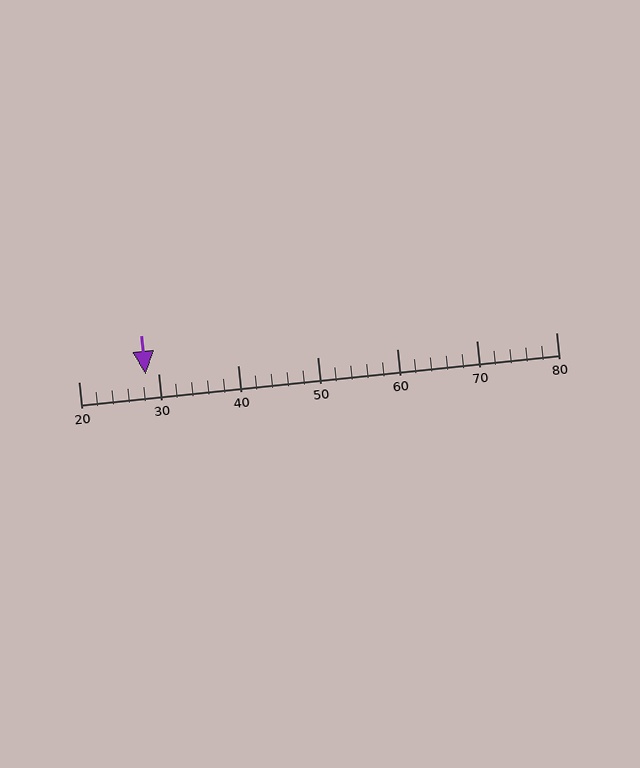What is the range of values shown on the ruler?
The ruler shows values from 20 to 80.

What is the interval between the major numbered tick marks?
The major tick marks are spaced 10 units apart.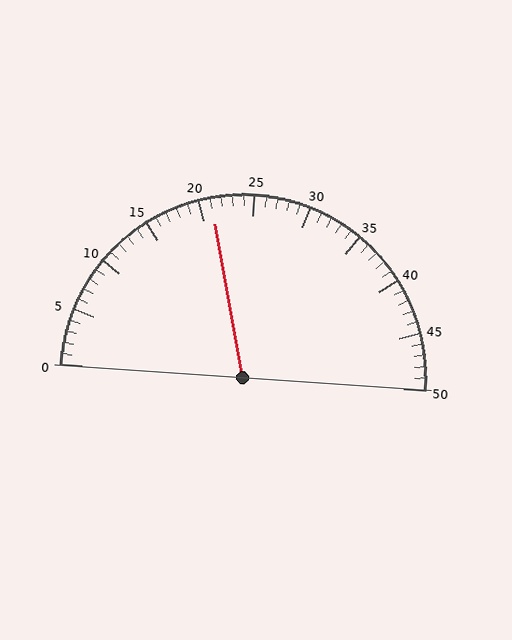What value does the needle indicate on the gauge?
The needle indicates approximately 21.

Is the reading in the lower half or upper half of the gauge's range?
The reading is in the lower half of the range (0 to 50).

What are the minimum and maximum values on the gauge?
The gauge ranges from 0 to 50.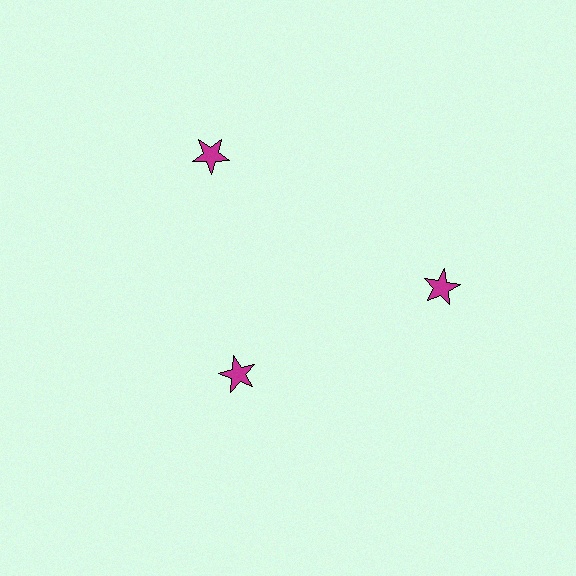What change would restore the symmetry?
The symmetry would be restored by moving it outward, back onto the ring so that all 3 stars sit at equal angles and equal distance from the center.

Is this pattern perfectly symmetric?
No. The 3 magenta stars are arranged in a ring, but one element near the 7 o'clock position is pulled inward toward the center, breaking the 3-fold rotational symmetry.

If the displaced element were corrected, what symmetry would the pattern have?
It would have 3-fold rotational symmetry — the pattern would map onto itself every 120 degrees.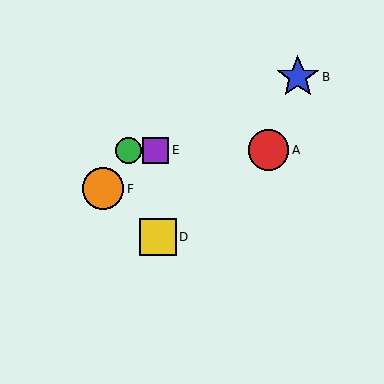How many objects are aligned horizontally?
3 objects (A, C, E) are aligned horizontally.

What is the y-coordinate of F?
Object F is at y≈189.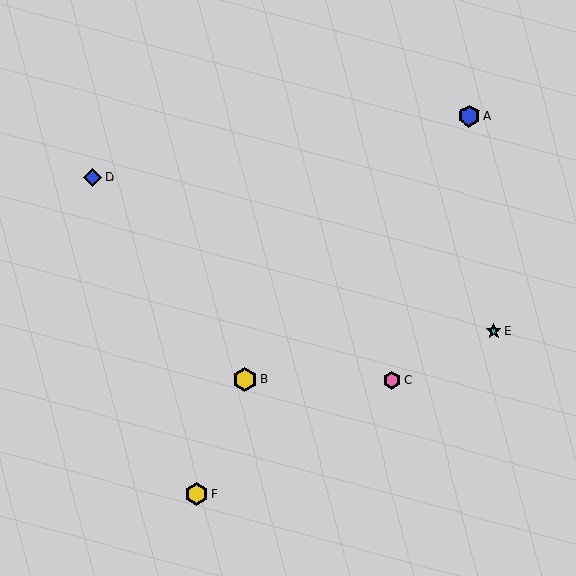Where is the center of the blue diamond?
The center of the blue diamond is at (93, 178).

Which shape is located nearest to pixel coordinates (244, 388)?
The yellow hexagon (labeled B) at (245, 379) is nearest to that location.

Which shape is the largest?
The yellow hexagon (labeled B) is the largest.